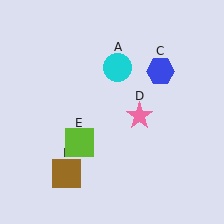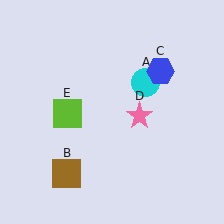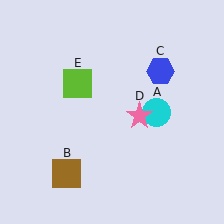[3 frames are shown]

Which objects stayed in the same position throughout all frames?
Brown square (object B) and blue hexagon (object C) and pink star (object D) remained stationary.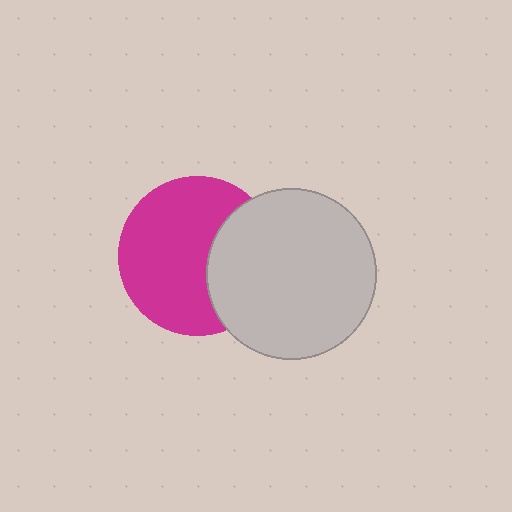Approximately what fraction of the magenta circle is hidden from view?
Roughly 33% of the magenta circle is hidden behind the light gray circle.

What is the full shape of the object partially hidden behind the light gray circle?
The partially hidden object is a magenta circle.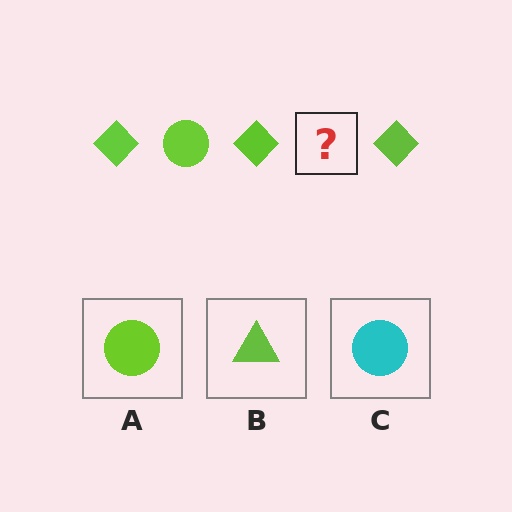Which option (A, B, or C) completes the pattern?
A.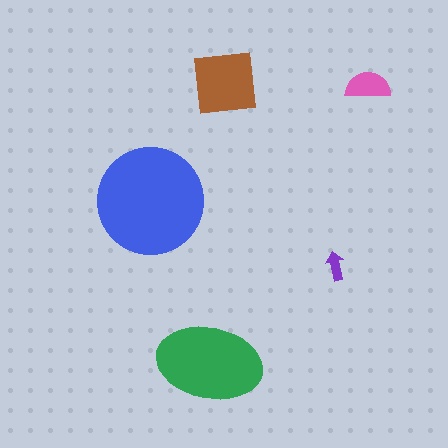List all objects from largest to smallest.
The blue circle, the green ellipse, the brown square, the pink semicircle, the purple arrow.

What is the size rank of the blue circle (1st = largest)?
1st.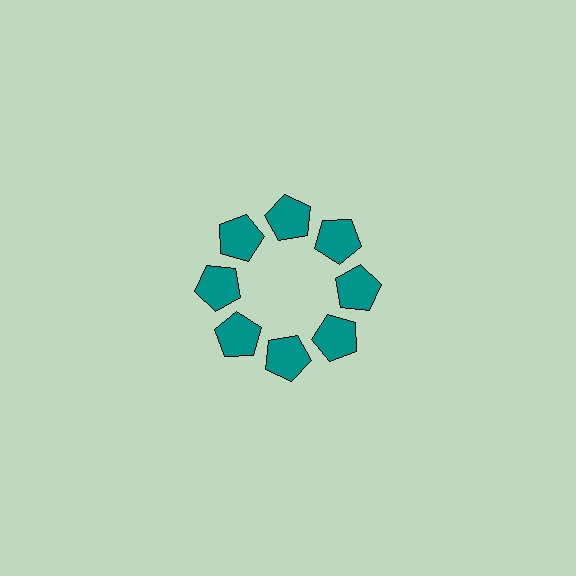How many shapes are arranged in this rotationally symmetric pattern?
There are 8 shapes, arranged in 8 groups of 1.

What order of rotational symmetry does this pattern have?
This pattern has 8-fold rotational symmetry.